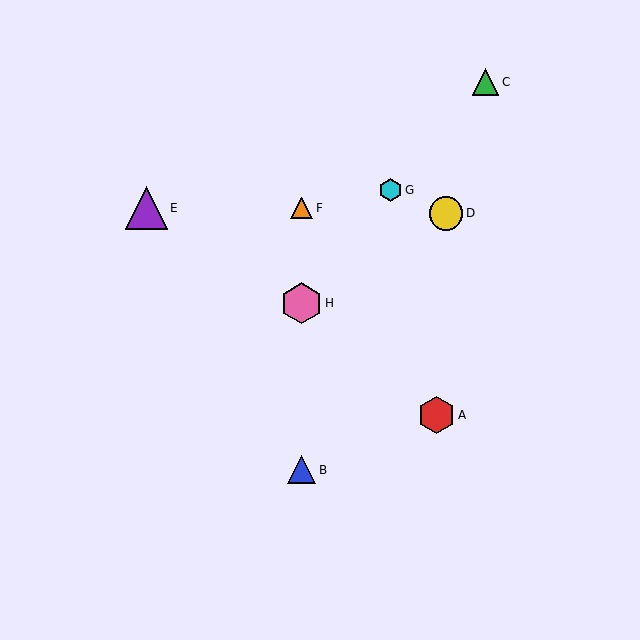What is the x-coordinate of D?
Object D is at x≈446.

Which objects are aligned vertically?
Objects B, F, H are aligned vertically.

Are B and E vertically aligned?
No, B is at x≈302 and E is at x≈146.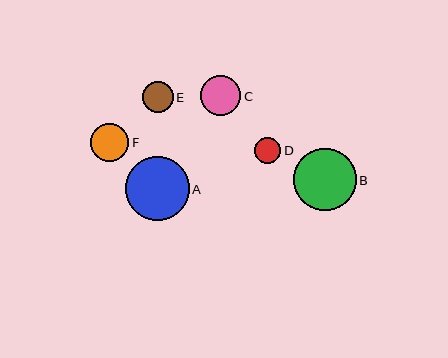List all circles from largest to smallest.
From largest to smallest: A, B, C, F, E, D.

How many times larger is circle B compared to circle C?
Circle B is approximately 1.6 times the size of circle C.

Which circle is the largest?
Circle A is the largest with a size of approximately 64 pixels.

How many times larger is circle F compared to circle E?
Circle F is approximately 1.2 times the size of circle E.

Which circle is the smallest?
Circle D is the smallest with a size of approximately 27 pixels.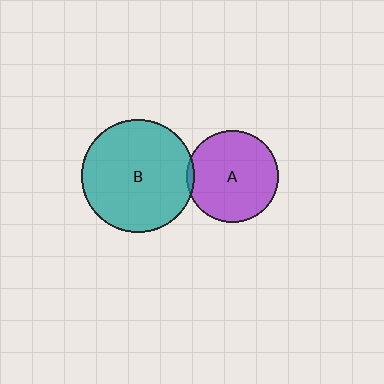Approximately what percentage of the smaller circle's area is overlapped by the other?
Approximately 5%.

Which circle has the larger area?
Circle B (teal).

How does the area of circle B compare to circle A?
Approximately 1.5 times.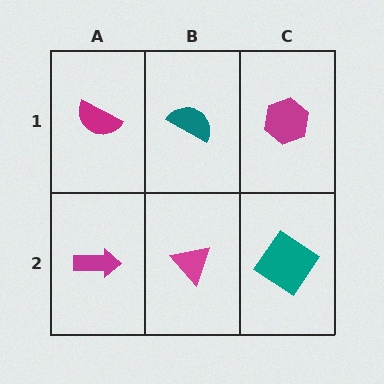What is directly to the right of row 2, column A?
A magenta triangle.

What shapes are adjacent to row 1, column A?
A magenta arrow (row 2, column A), a teal semicircle (row 1, column B).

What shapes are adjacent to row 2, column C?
A magenta hexagon (row 1, column C), a magenta triangle (row 2, column B).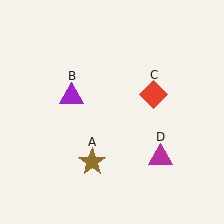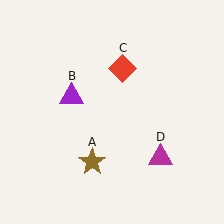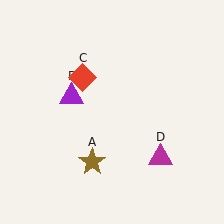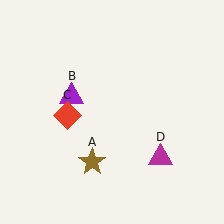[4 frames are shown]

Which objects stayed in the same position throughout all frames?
Brown star (object A) and purple triangle (object B) and magenta triangle (object D) remained stationary.